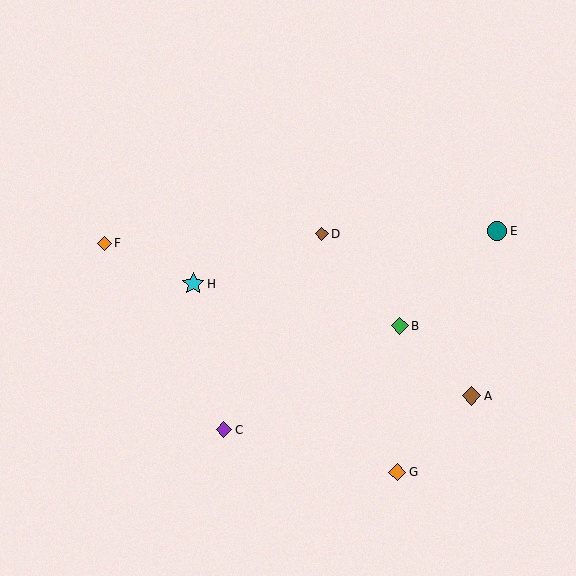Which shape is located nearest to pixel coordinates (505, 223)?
The teal circle (labeled E) at (497, 231) is nearest to that location.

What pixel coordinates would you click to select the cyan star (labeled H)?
Click at (193, 284) to select the cyan star H.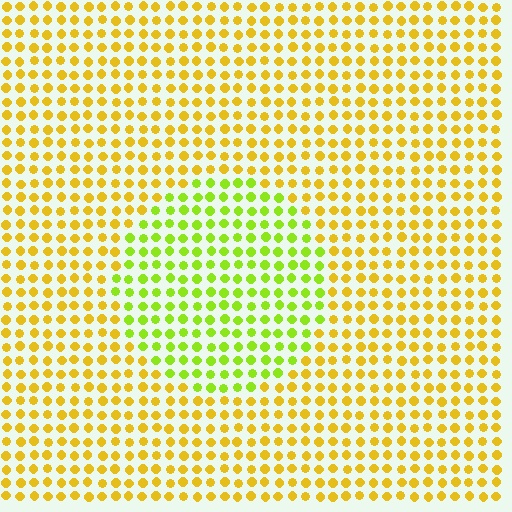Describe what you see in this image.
The image is filled with small yellow elements in a uniform arrangement. A circle-shaped region is visible where the elements are tinted to a slightly different hue, forming a subtle color boundary.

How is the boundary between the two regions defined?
The boundary is defined purely by a slight shift in hue (about 39 degrees). Spacing, size, and orientation are identical on both sides.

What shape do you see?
I see a circle.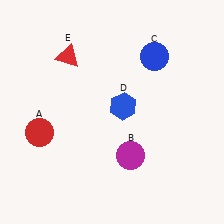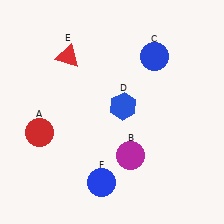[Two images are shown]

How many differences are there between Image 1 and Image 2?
There is 1 difference between the two images.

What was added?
A blue circle (F) was added in Image 2.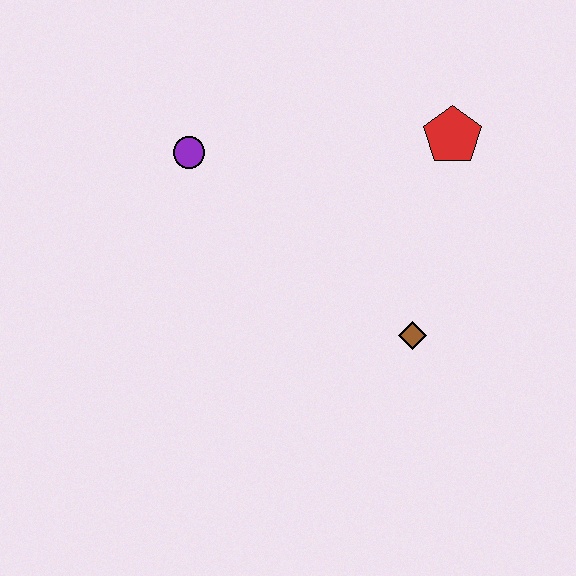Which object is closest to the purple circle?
The red pentagon is closest to the purple circle.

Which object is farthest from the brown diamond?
The purple circle is farthest from the brown diamond.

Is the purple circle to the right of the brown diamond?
No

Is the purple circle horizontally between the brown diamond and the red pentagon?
No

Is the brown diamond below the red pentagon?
Yes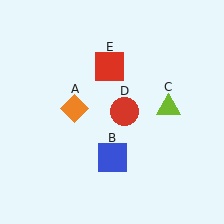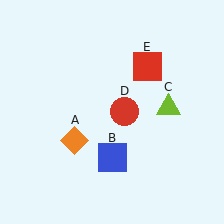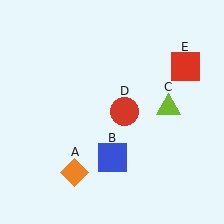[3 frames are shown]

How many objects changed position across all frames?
2 objects changed position: orange diamond (object A), red square (object E).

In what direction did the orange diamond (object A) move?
The orange diamond (object A) moved down.